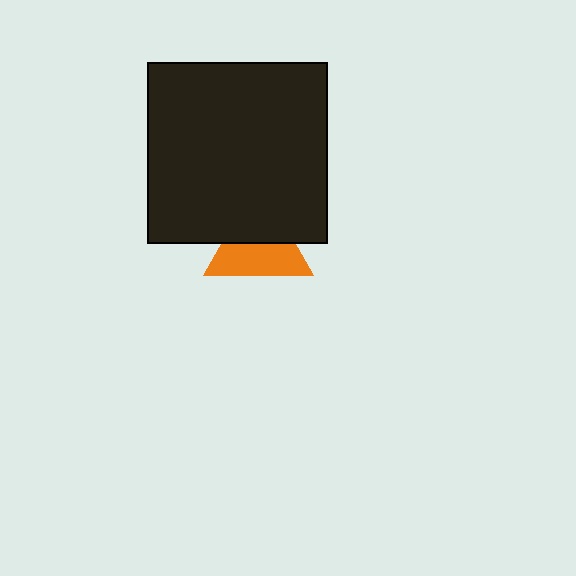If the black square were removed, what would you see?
You would see the complete orange triangle.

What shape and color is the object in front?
The object in front is a black square.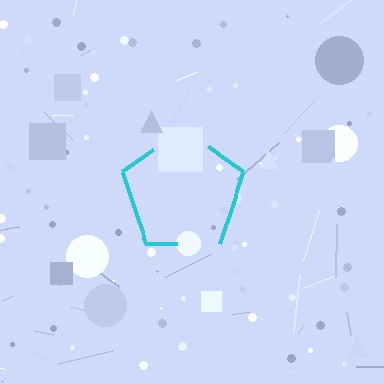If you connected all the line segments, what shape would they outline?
They would outline a pentagon.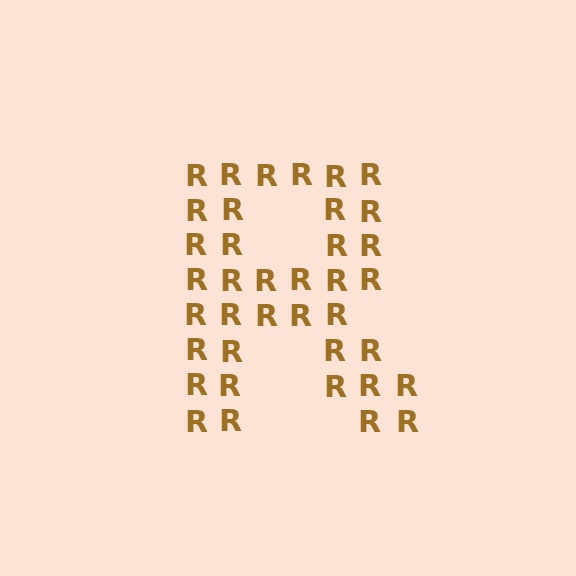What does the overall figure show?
The overall figure shows the letter R.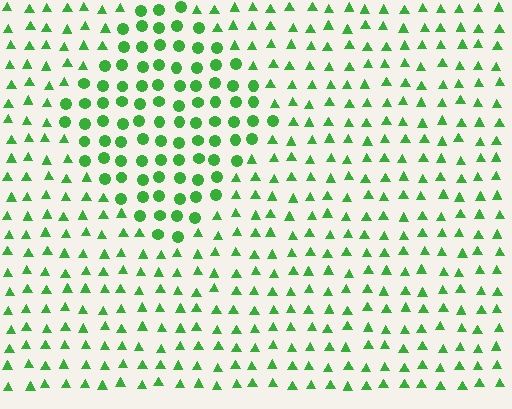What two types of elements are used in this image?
The image uses circles inside the diamond region and triangles outside it.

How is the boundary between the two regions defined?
The boundary is defined by a change in element shape: circles inside vs. triangles outside. All elements share the same color and spacing.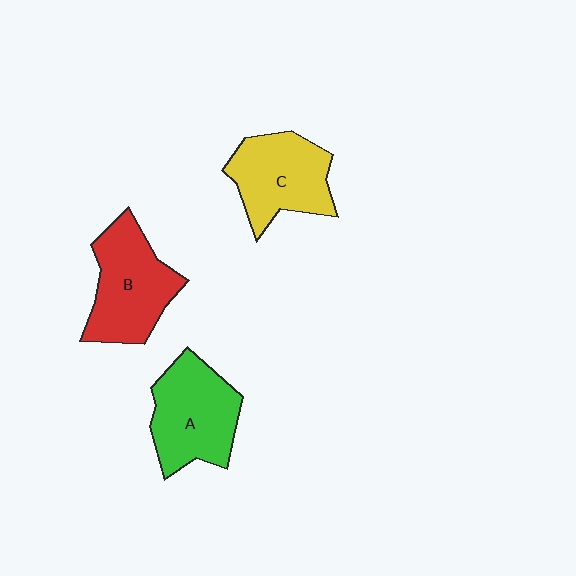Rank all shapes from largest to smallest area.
From largest to smallest: B (red), A (green), C (yellow).